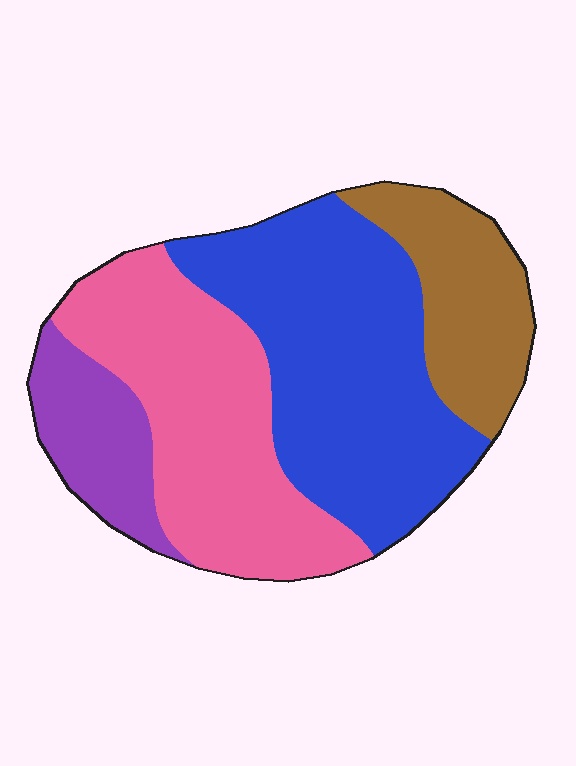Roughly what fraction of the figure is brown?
Brown covers around 15% of the figure.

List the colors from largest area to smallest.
From largest to smallest: blue, pink, brown, purple.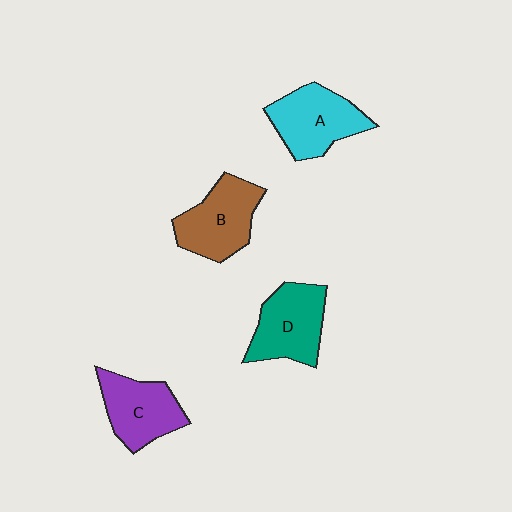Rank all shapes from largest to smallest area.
From largest to smallest: A (cyan), B (brown), D (teal), C (purple).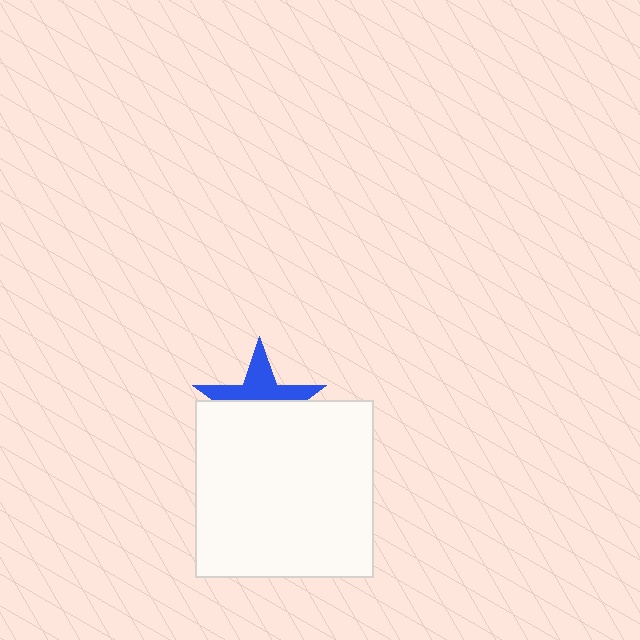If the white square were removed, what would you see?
You would see the complete blue star.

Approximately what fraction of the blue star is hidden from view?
Roughly 57% of the blue star is hidden behind the white square.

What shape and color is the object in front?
The object in front is a white square.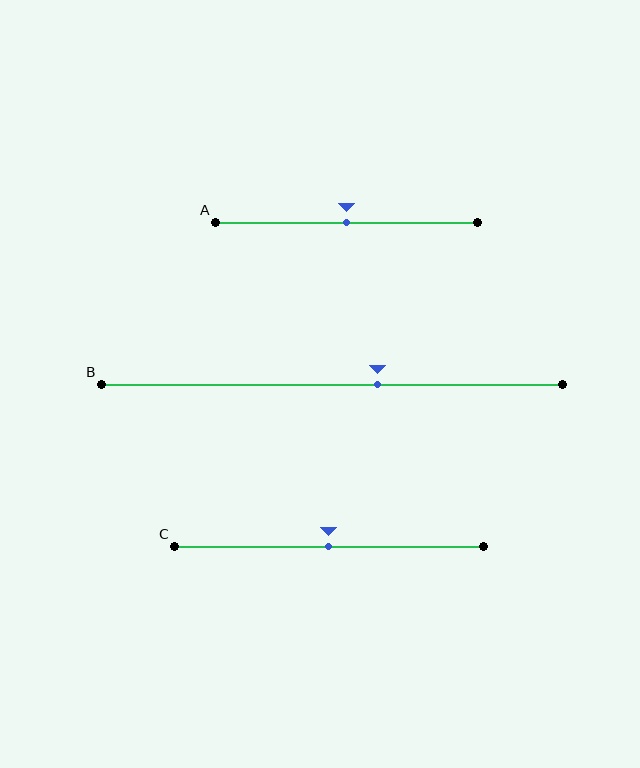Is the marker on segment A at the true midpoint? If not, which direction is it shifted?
Yes, the marker on segment A is at the true midpoint.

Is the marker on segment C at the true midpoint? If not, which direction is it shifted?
Yes, the marker on segment C is at the true midpoint.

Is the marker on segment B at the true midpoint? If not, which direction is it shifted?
No, the marker on segment B is shifted to the right by about 10% of the segment length.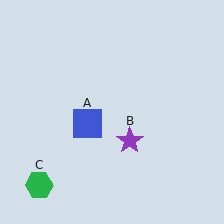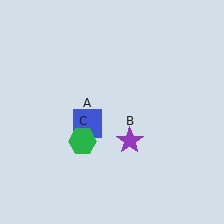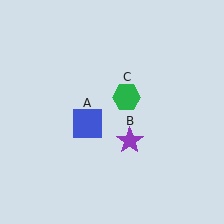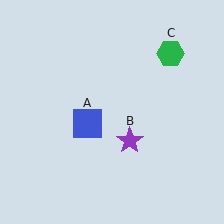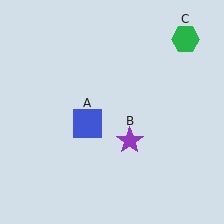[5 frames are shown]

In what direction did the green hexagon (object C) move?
The green hexagon (object C) moved up and to the right.